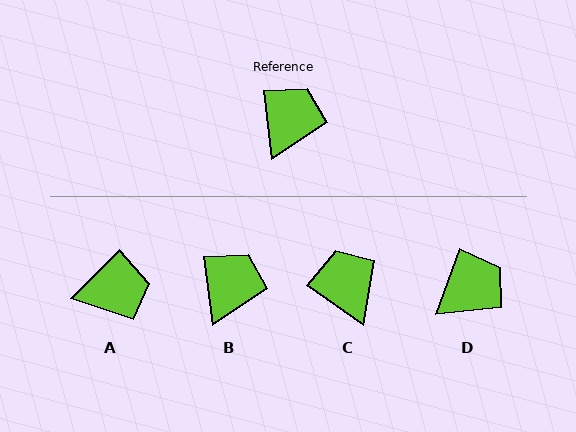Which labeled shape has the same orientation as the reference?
B.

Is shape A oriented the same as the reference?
No, it is off by about 52 degrees.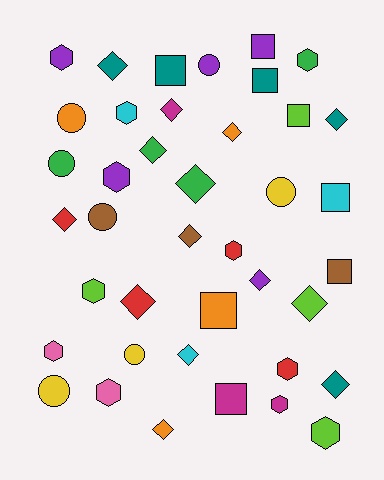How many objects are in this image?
There are 40 objects.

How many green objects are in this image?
There are 4 green objects.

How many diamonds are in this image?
There are 14 diamonds.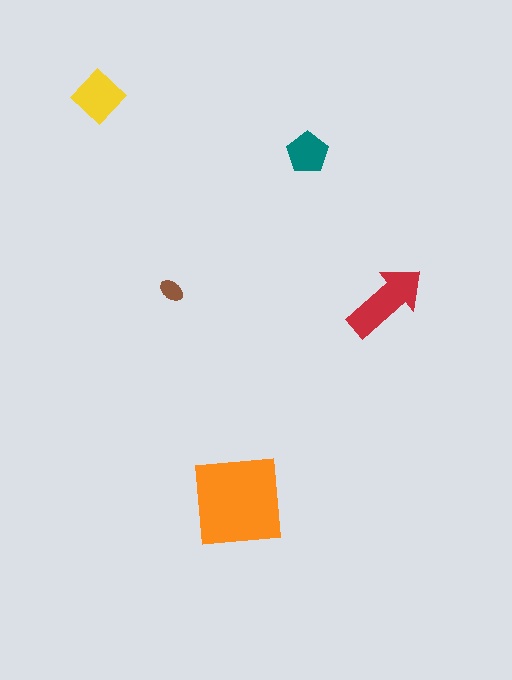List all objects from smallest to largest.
The brown ellipse, the teal pentagon, the yellow diamond, the red arrow, the orange square.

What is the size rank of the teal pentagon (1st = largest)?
4th.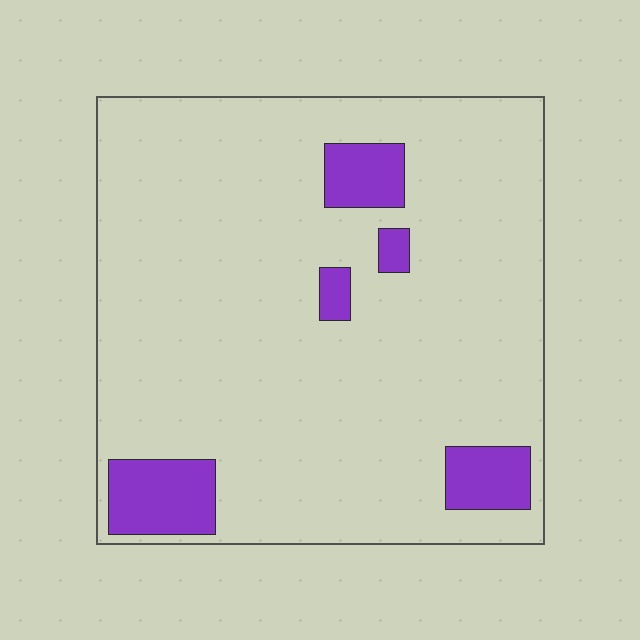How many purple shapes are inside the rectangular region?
5.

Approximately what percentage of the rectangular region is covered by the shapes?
Approximately 10%.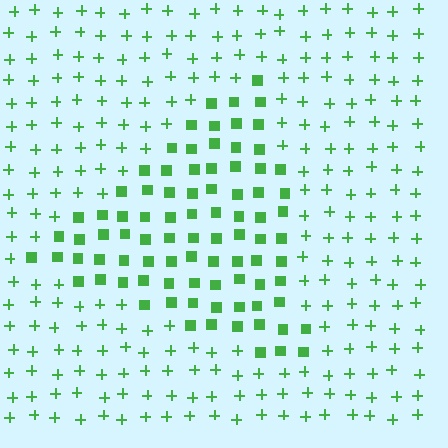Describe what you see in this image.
The image is filled with small green elements arranged in a uniform grid. A triangle-shaped region contains squares, while the surrounding area contains plus signs. The boundary is defined purely by the change in element shape.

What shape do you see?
I see a triangle.